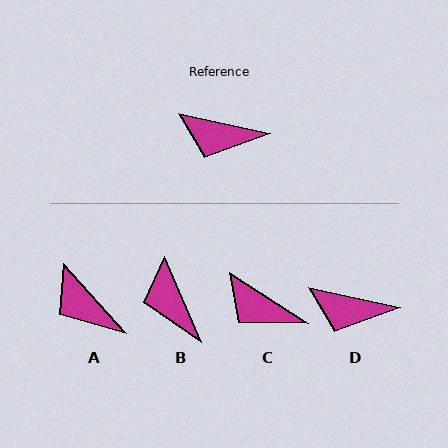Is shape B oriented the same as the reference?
No, it is off by about 55 degrees.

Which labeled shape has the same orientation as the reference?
D.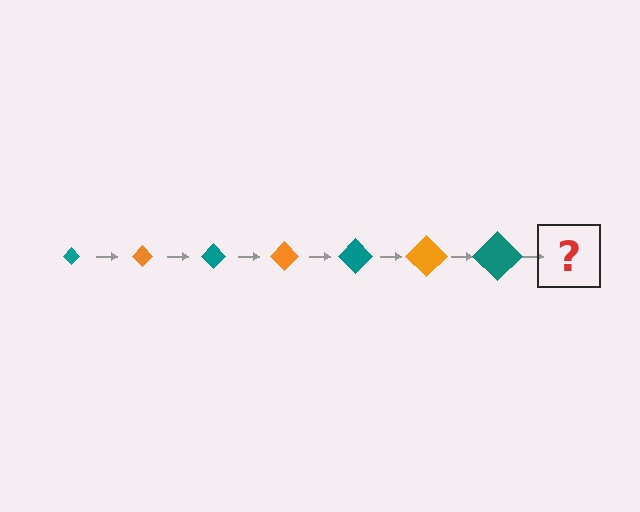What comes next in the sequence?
The next element should be an orange diamond, larger than the previous one.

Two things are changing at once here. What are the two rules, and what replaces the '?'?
The two rules are that the diamond grows larger each step and the color cycles through teal and orange. The '?' should be an orange diamond, larger than the previous one.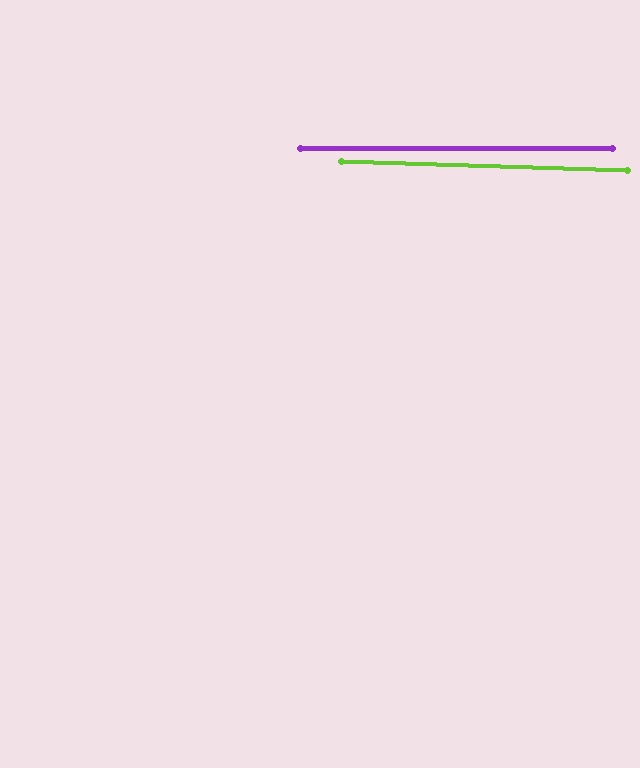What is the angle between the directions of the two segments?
Approximately 2 degrees.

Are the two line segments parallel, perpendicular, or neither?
Parallel — their directions differ by only 1.9°.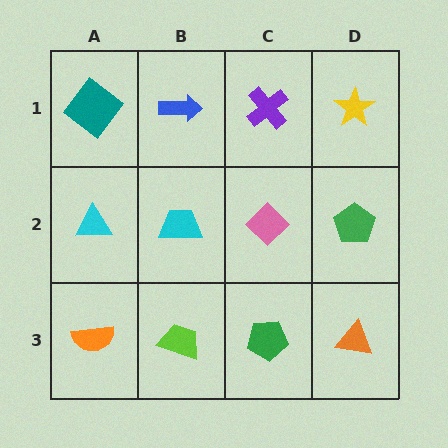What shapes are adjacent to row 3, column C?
A pink diamond (row 2, column C), a lime trapezoid (row 3, column B), an orange triangle (row 3, column D).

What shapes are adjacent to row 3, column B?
A cyan trapezoid (row 2, column B), an orange semicircle (row 3, column A), a green pentagon (row 3, column C).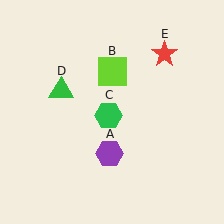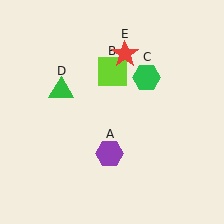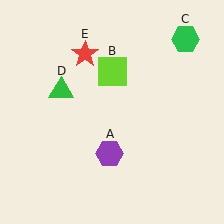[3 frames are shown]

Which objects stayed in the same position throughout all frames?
Purple hexagon (object A) and lime square (object B) and green triangle (object D) remained stationary.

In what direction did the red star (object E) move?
The red star (object E) moved left.